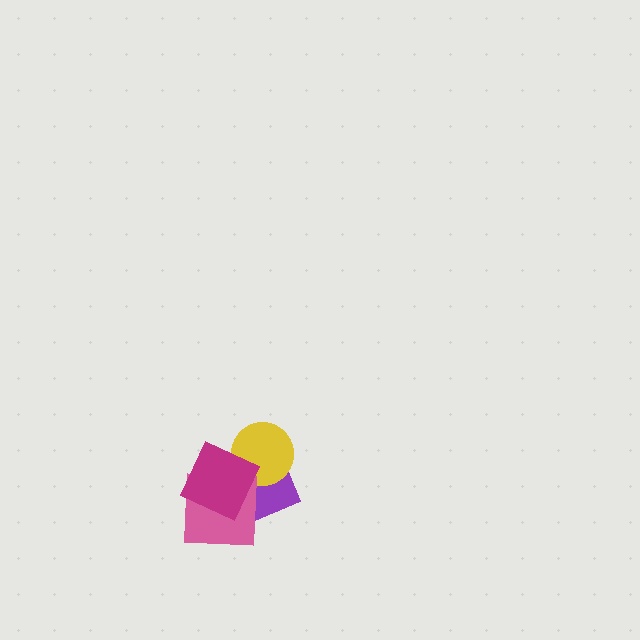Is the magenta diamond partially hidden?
No, no other shape covers it.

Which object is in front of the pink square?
The magenta diamond is in front of the pink square.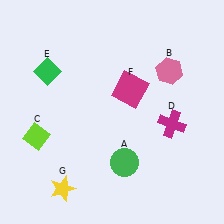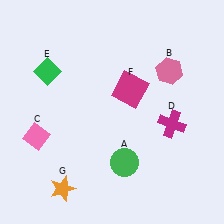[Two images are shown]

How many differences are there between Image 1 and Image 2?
There are 2 differences between the two images.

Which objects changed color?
C changed from lime to pink. G changed from yellow to orange.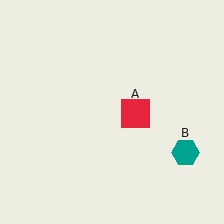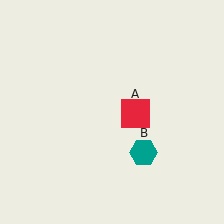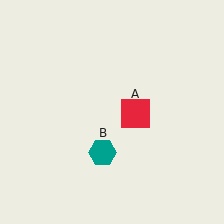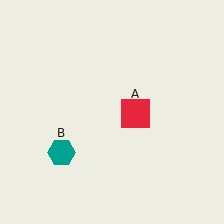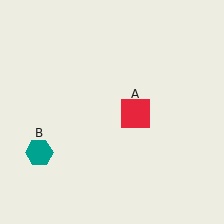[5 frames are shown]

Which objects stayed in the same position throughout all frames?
Red square (object A) remained stationary.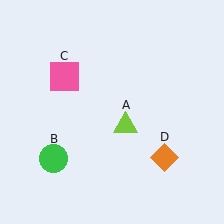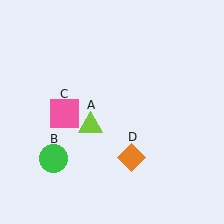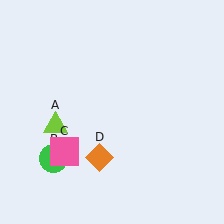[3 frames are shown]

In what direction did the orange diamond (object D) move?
The orange diamond (object D) moved left.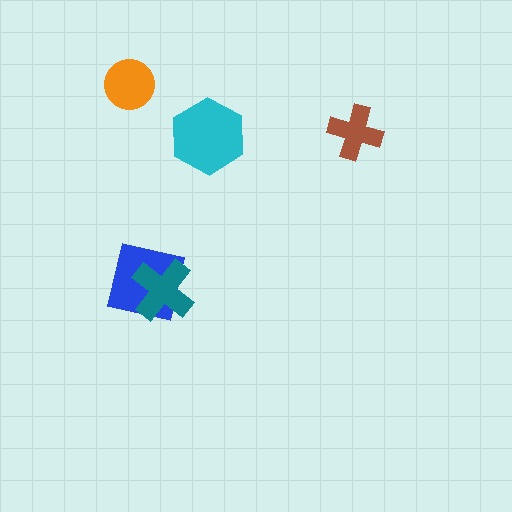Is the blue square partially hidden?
Yes, it is partially covered by another shape.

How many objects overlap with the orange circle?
0 objects overlap with the orange circle.